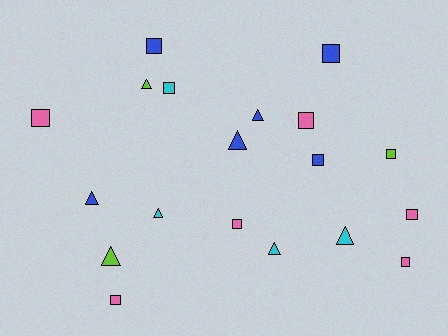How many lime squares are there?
There is 1 lime square.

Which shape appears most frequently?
Square, with 11 objects.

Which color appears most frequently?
Pink, with 6 objects.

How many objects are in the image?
There are 19 objects.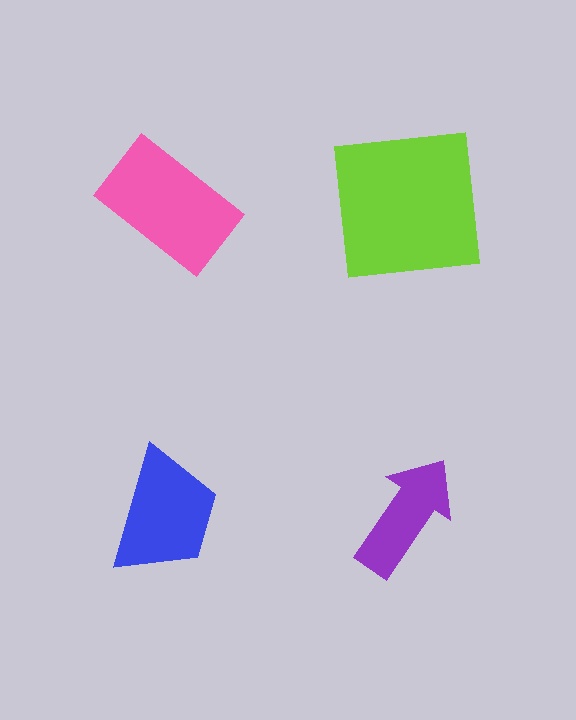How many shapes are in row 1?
2 shapes.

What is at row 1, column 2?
A lime square.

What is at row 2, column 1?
A blue trapezoid.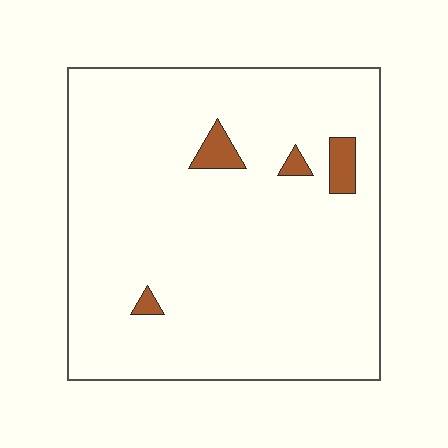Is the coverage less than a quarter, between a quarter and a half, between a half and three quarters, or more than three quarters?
Less than a quarter.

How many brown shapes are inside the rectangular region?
4.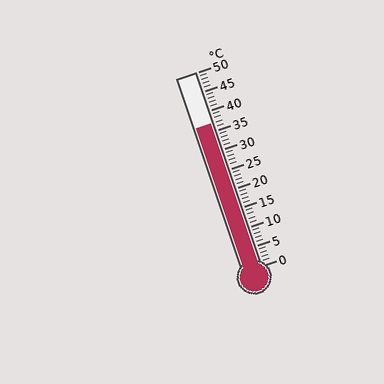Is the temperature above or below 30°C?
The temperature is above 30°C.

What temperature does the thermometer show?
The thermometer shows approximately 37°C.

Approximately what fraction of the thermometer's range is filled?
The thermometer is filled to approximately 75% of its range.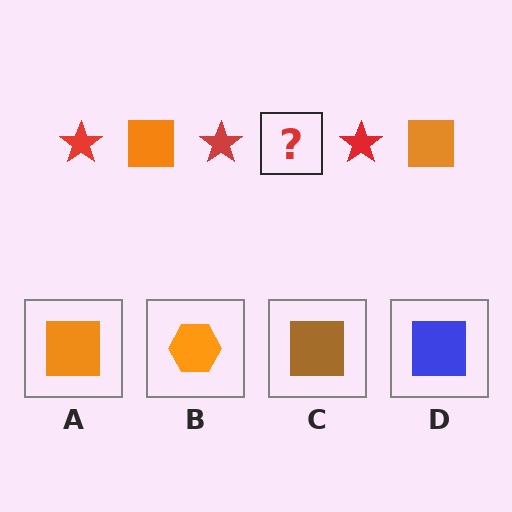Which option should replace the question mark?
Option A.